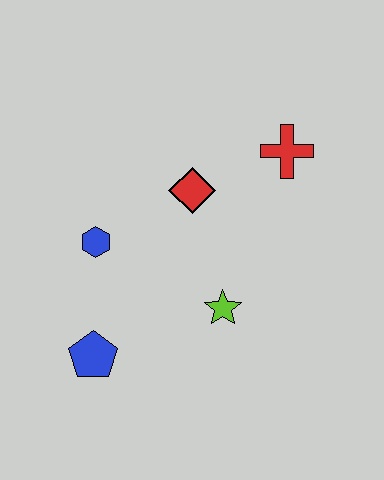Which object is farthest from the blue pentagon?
The red cross is farthest from the blue pentagon.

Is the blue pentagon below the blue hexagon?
Yes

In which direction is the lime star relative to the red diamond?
The lime star is below the red diamond.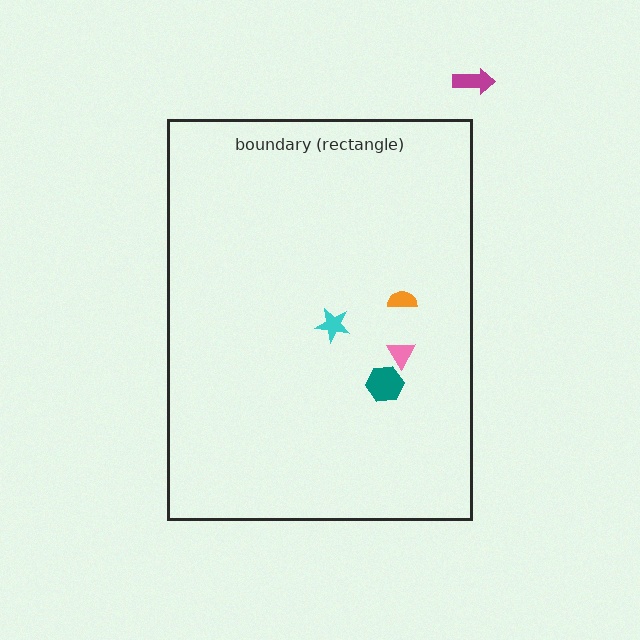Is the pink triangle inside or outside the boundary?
Inside.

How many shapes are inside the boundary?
4 inside, 1 outside.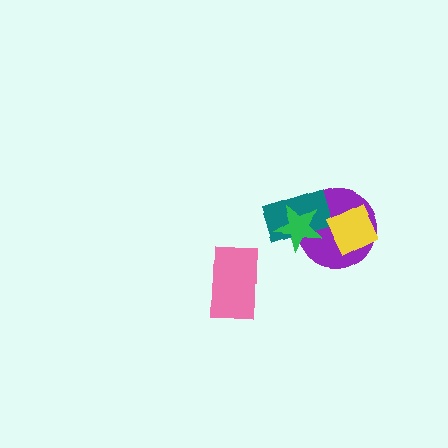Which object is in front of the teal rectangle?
The green star is in front of the teal rectangle.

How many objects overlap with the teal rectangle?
2 objects overlap with the teal rectangle.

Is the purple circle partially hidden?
Yes, it is partially covered by another shape.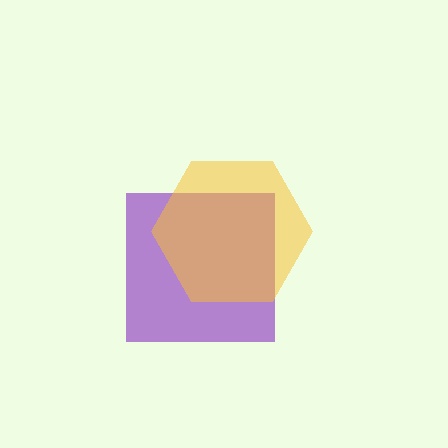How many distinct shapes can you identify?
There are 2 distinct shapes: a purple square, a yellow hexagon.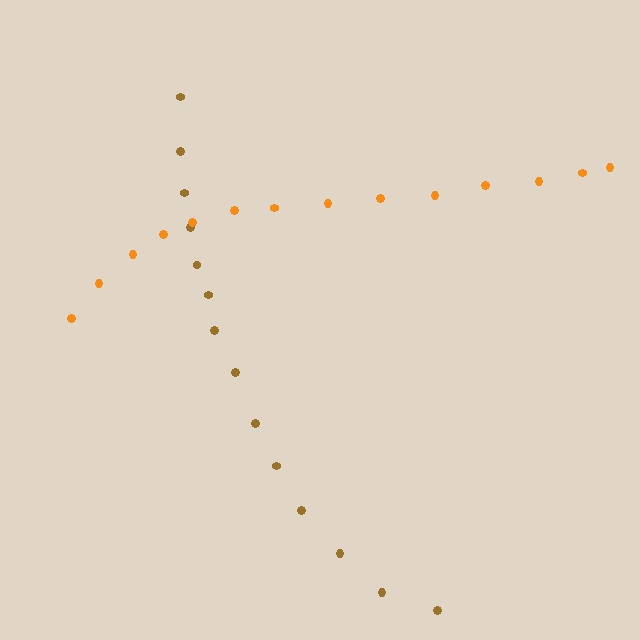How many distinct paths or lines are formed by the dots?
There are 2 distinct paths.